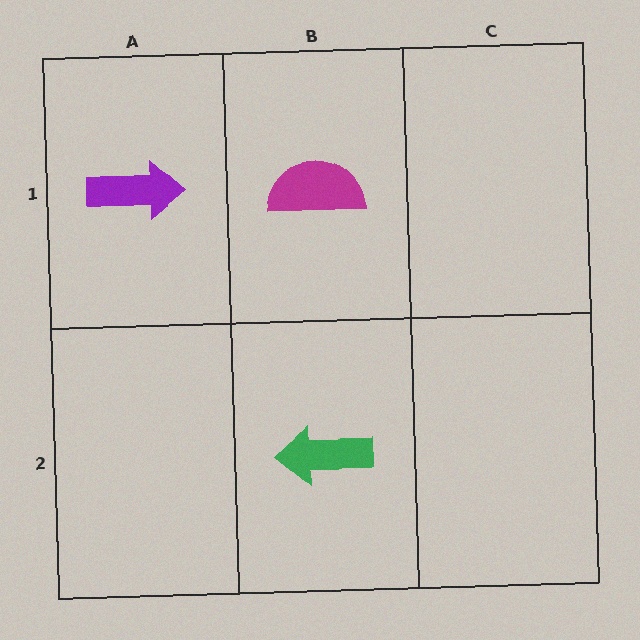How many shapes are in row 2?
1 shape.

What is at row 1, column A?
A purple arrow.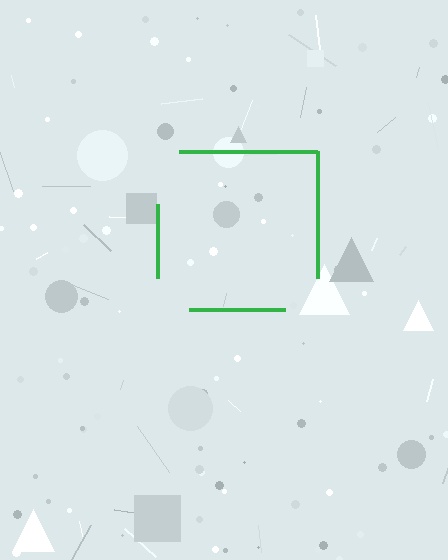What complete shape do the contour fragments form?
The contour fragments form a square.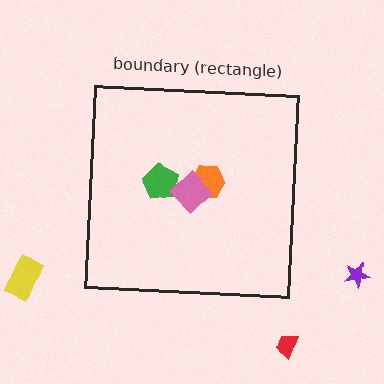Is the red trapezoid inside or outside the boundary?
Outside.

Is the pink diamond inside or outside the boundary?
Inside.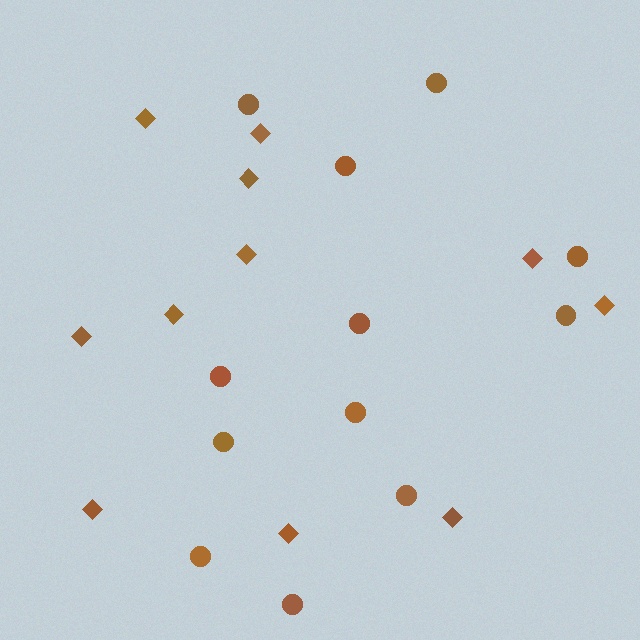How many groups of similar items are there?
There are 2 groups: one group of diamonds (11) and one group of circles (12).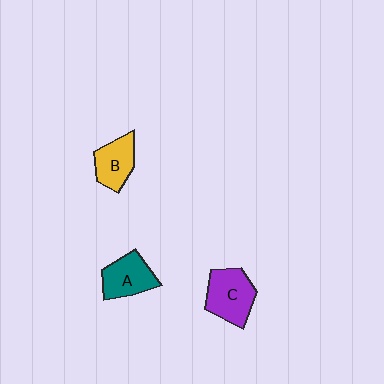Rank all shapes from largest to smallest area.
From largest to smallest: C (purple), A (teal), B (yellow).